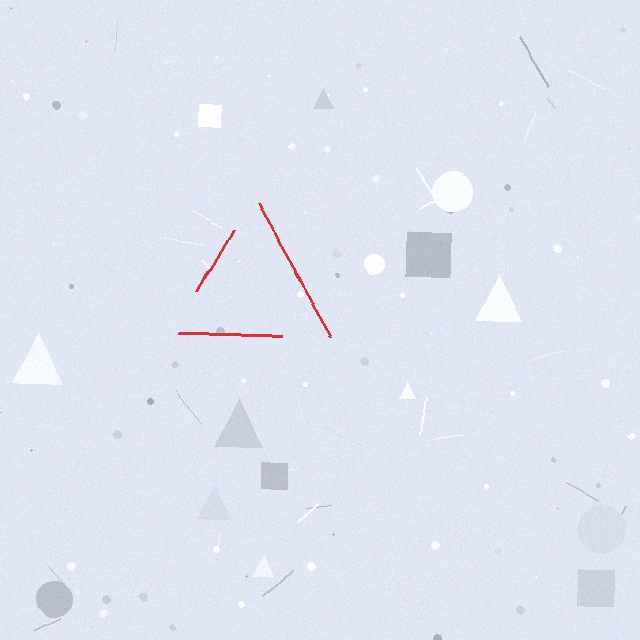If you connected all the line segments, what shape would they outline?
They would outline a triangle.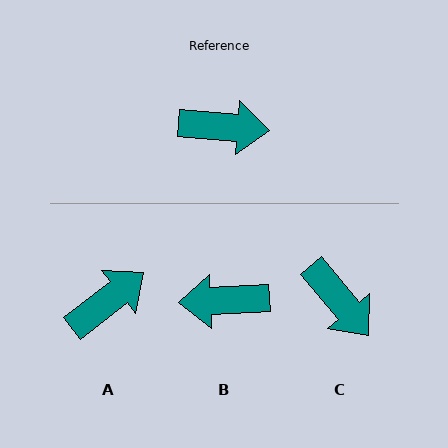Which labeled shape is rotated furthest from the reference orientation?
B, about 172 degrees away.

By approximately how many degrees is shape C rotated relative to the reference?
Approximately 46 degrees clockwise.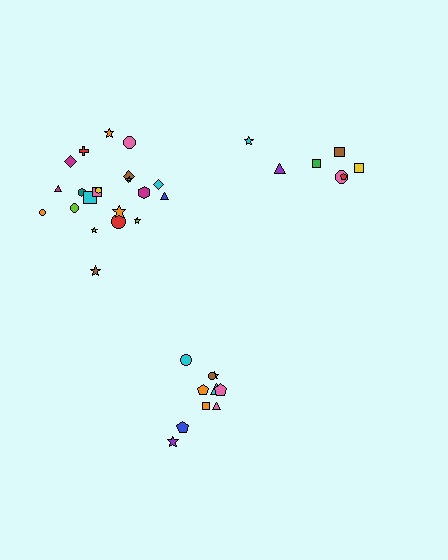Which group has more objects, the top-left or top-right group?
The top-left group.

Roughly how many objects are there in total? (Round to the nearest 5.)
Roughly 40 objects in total.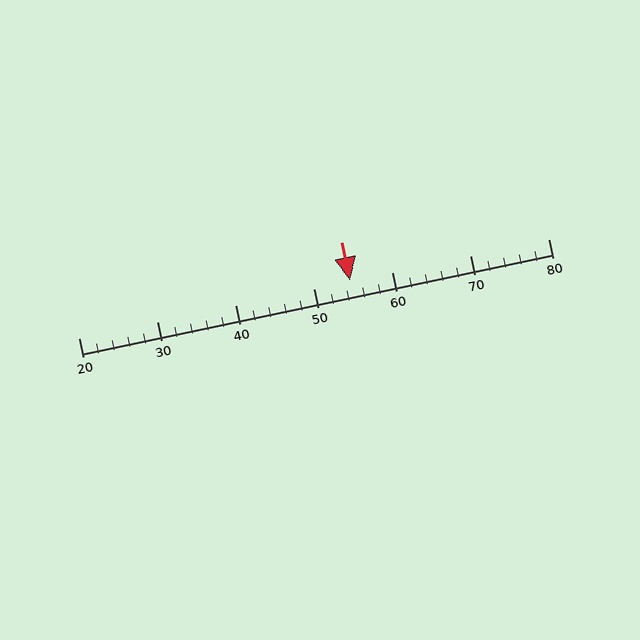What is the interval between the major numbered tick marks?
The major tick marks are spaced 10 units apart.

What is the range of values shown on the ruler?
The ruler shows values from 20 to 80.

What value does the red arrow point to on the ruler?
The red arrow points to approximately 55.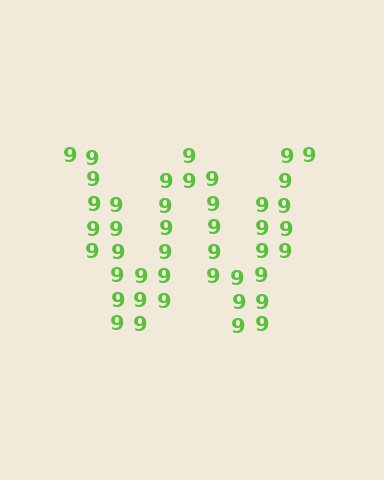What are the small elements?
The small elements are digit 9's.